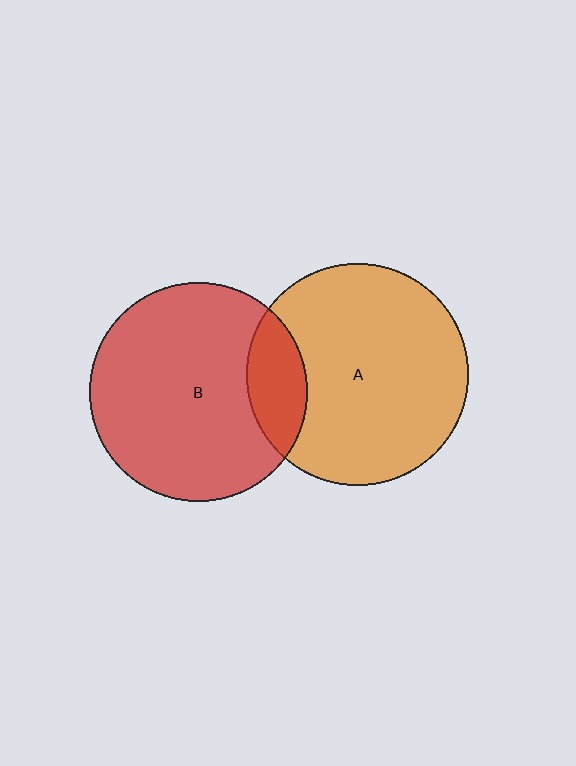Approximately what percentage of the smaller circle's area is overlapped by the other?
Approximately 15%.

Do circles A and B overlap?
Yes.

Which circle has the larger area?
Circle A (orange).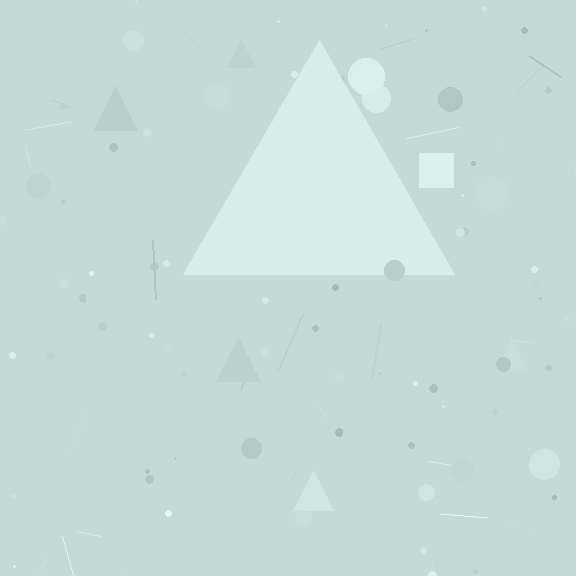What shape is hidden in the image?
A triangle is hidden in the image.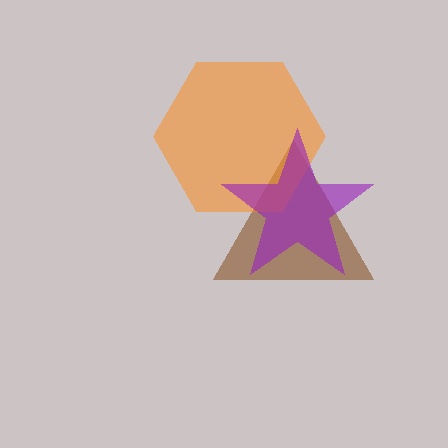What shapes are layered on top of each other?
The layered shapes are: a brown triangle, an orange hexagon, a purple star.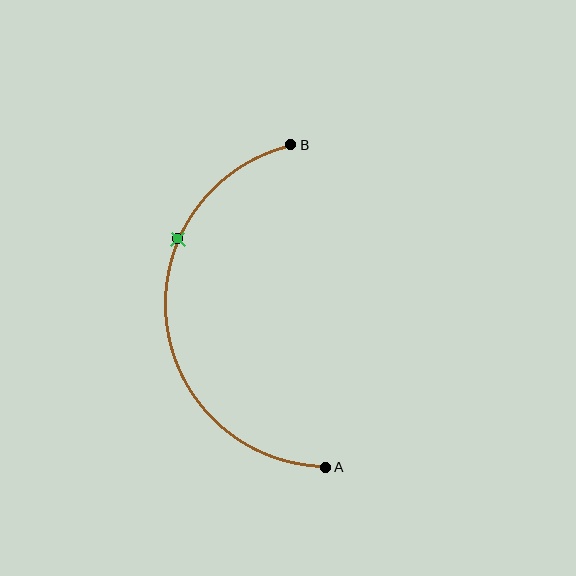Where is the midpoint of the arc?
The arc midpoint is the point on the curve farthest from the straight line joining A and B. It sits to the left of that line.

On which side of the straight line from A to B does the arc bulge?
The arc bulges to the left of the straight line connecting A and B.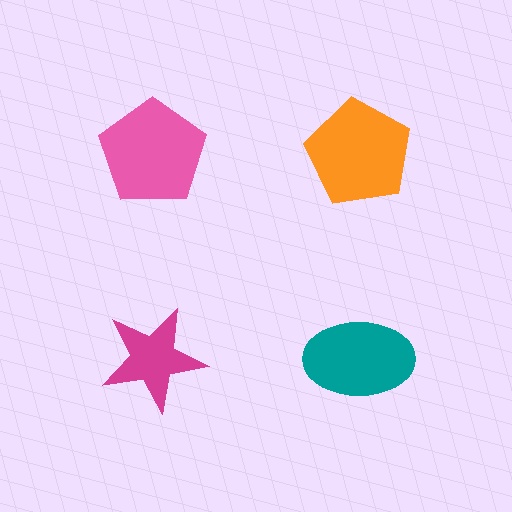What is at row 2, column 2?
A teal ellipse.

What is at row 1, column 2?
An orange pentagon.